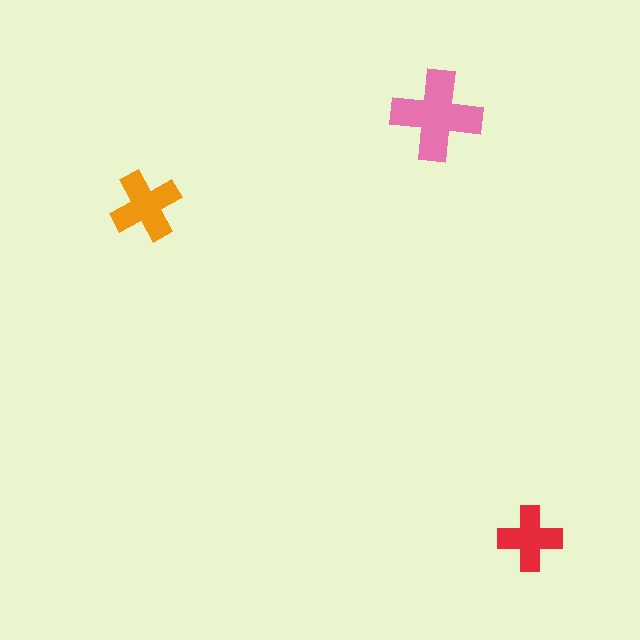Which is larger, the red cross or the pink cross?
The pink one.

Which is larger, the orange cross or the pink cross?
The pink one.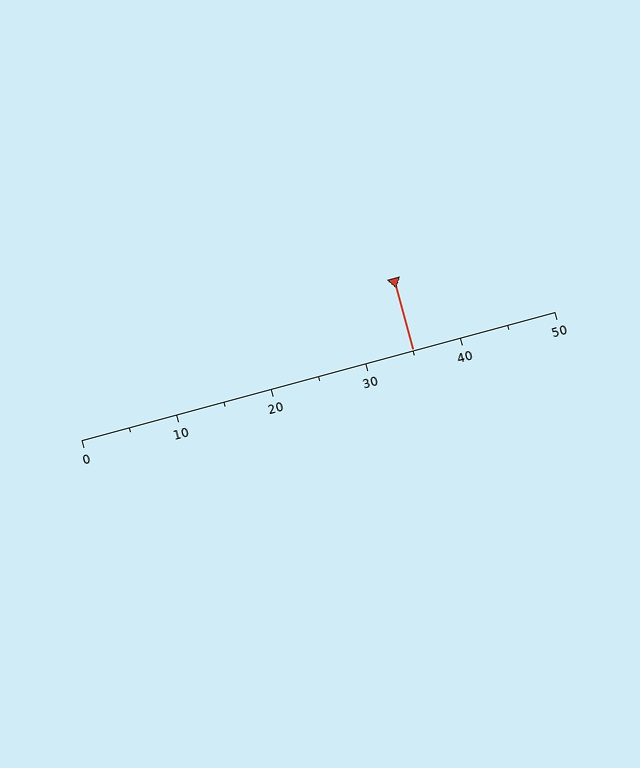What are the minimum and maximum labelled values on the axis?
The axis runs from 0 to 50.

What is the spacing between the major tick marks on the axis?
The major ticks are spaced 10 apart.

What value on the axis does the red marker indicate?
The marker indicates approximately 35.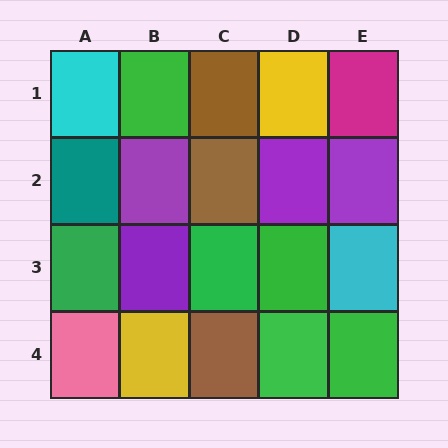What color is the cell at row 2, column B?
Purple.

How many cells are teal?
1 cell is teal.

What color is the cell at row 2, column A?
Teal.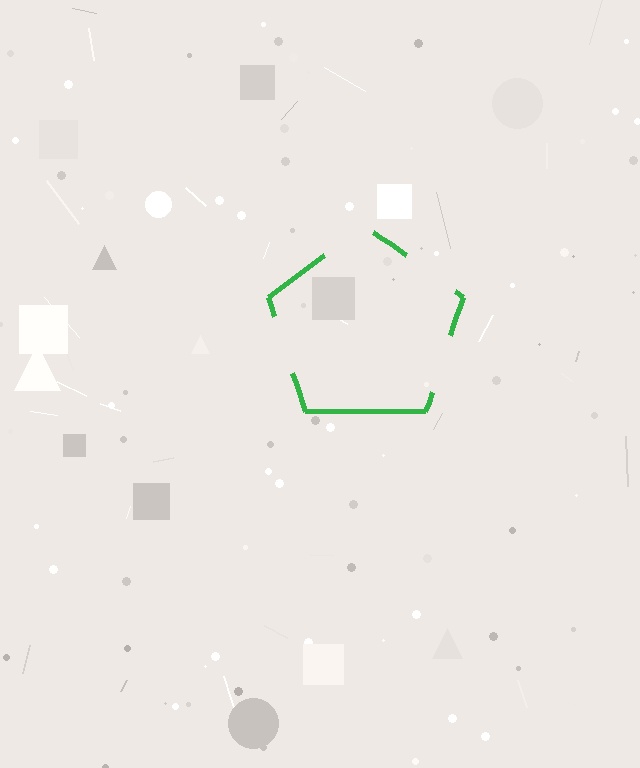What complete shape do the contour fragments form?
The contour fragments form a pentagon.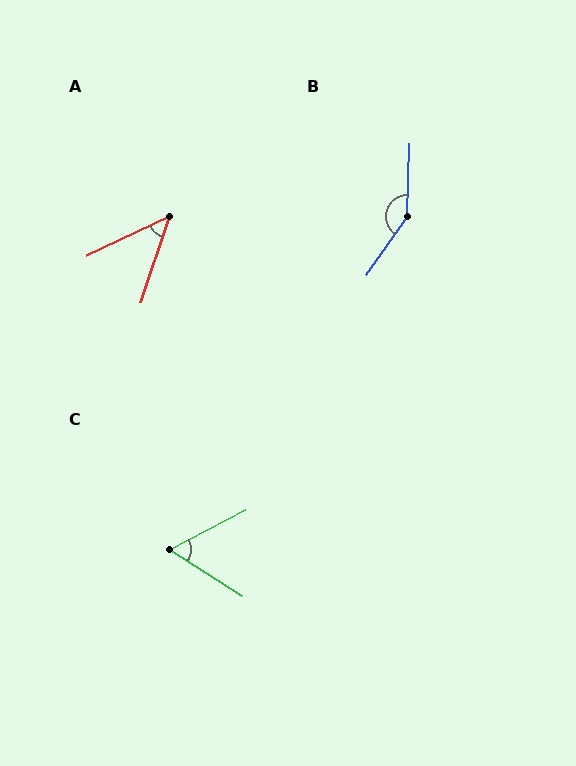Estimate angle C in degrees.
Approximately 60 degrees.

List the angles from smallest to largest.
A (46°), C (60°), B (147°).